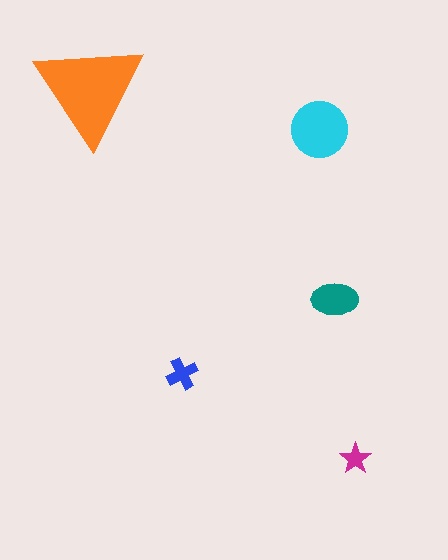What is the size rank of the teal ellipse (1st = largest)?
3rd.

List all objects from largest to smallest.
The orange triangle, the cyan circle, the teal ellipse, the blue cross, the magenta star.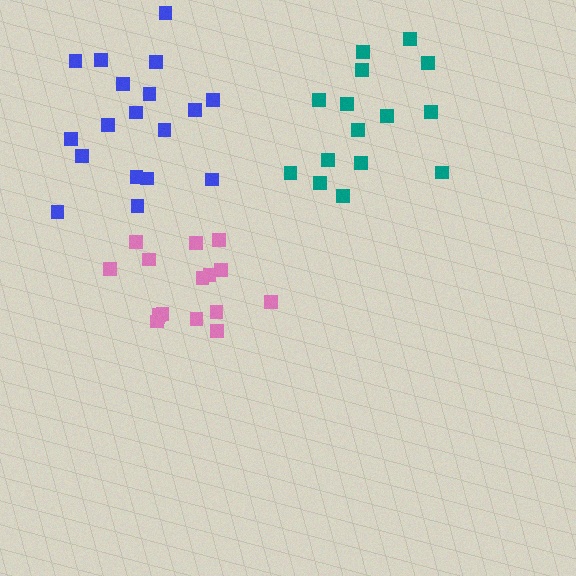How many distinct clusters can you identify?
There are 3 distinct clusters.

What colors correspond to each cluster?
The clusters are colored: teal, blue, pink.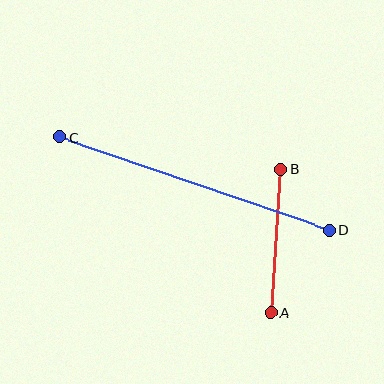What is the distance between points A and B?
The distance is approximately 144 pixels.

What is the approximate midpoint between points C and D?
The midpoint is at approximately (194, 184) pixels.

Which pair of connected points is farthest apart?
Points C and D are farthest apart.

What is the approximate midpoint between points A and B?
The midpoint is at approximately (276, 241) pixels.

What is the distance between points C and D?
The distance is approximately 284 pixels.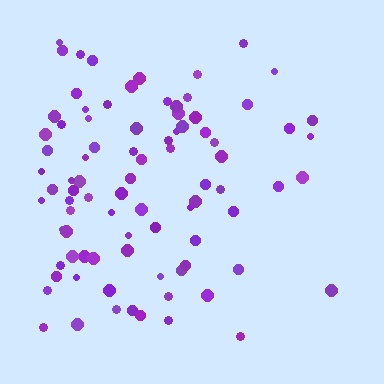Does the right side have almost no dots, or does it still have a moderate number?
Still a moderate number, just noticeably fewer than the left.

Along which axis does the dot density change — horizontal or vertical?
Horizontal.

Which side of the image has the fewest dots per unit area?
The right.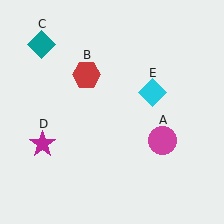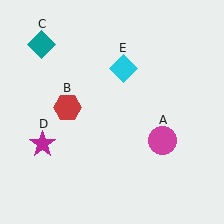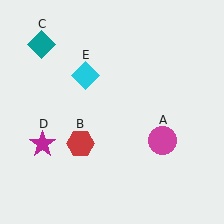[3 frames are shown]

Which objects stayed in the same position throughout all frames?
Magenta circle (object A) and teal diamond (object C) and magenta star (object D) remained stationary.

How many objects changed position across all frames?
2 objects changed position: red hexagon (object B), cyan diamond (object E).